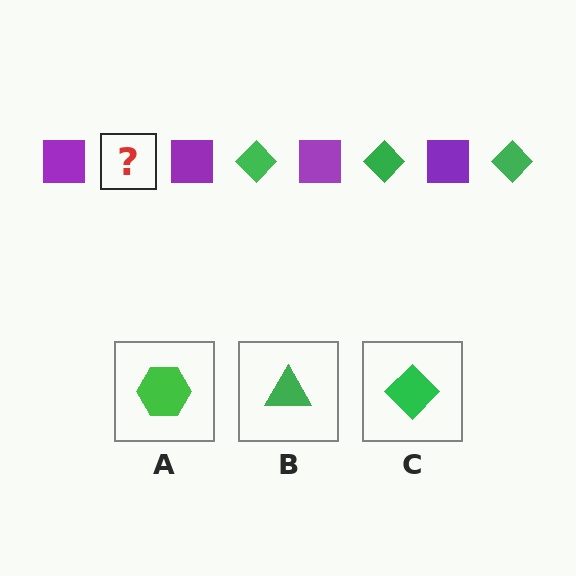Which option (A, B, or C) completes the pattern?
C.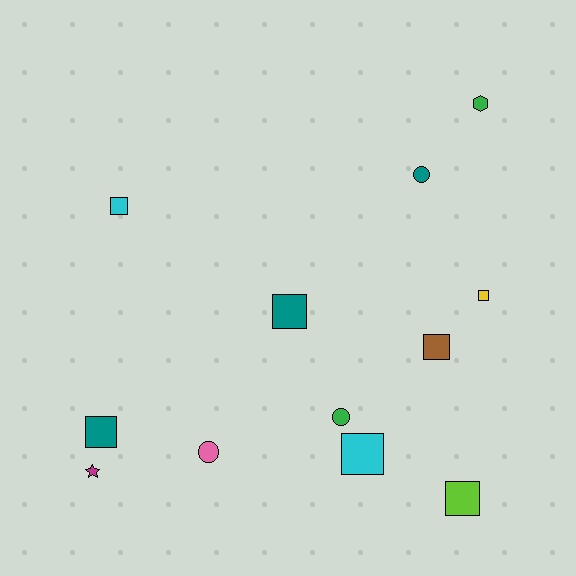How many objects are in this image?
There are 12 objects.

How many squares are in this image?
There are 7 squares.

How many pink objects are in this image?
There is 1 pink object.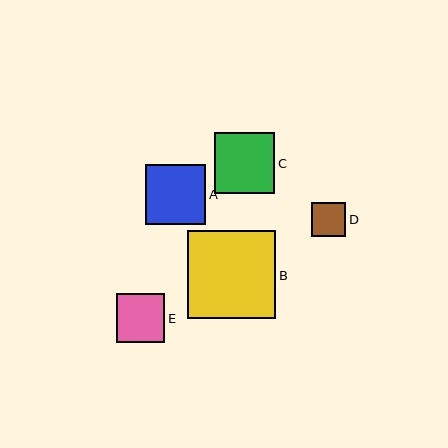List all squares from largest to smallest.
From largest to smallest: B, C, A, E, D.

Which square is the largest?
Square B is the largest with a size of approximately 89 pixels.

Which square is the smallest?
Square D is the smallest with a size of approximately 34 pixels.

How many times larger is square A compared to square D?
Square A is approximately 1.8 times the size of square D.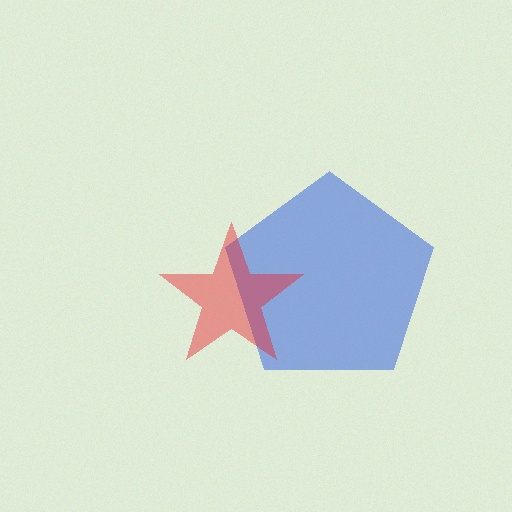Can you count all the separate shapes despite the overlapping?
Yes, there are 2 separate shapes.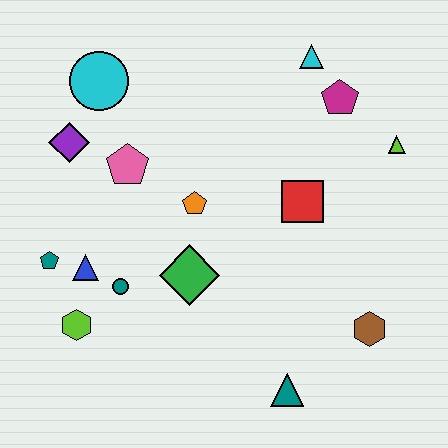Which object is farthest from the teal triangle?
The cyan circle is farthest from the teal triangle.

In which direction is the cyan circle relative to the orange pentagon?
The cyan circle is above the orange pentagon.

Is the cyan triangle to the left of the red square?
No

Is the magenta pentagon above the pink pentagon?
Yes